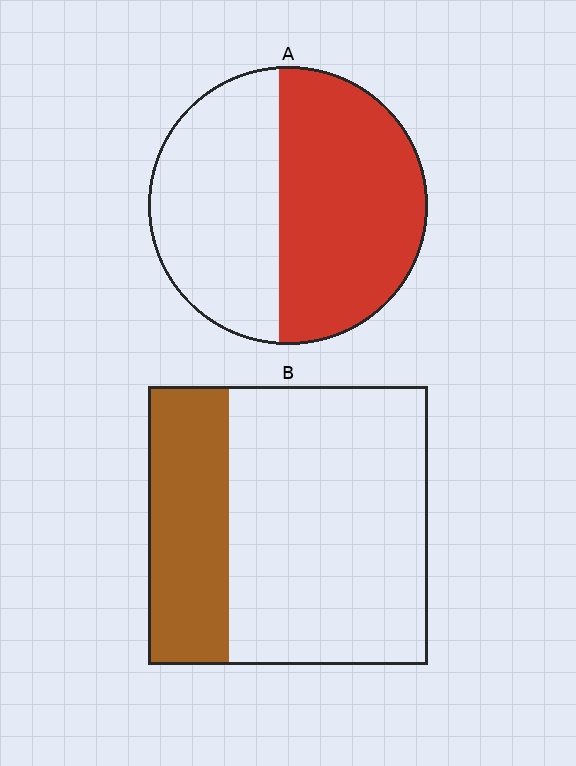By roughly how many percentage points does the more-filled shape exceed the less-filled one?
By roughly 25 percentage points (A over B).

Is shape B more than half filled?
No.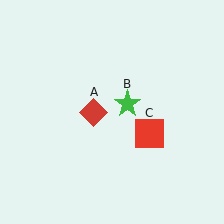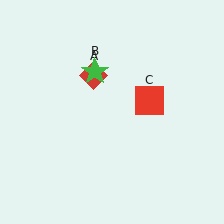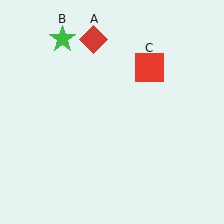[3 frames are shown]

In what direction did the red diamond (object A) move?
The red diamond (object A) moved up.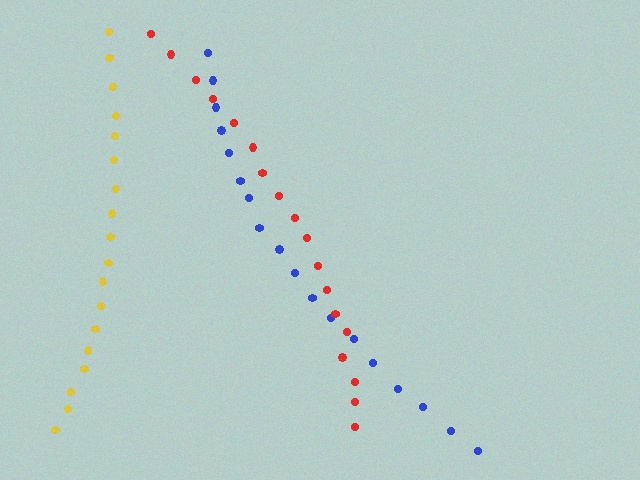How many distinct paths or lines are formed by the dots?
There are 3 distinct paths.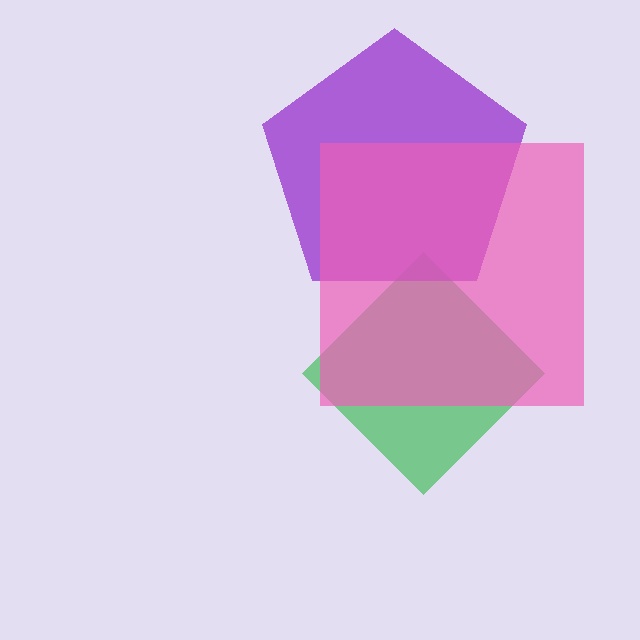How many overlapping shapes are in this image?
There are 3 overlapping shapes in the image.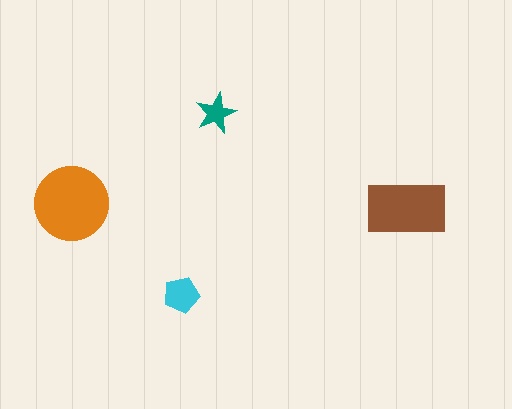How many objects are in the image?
There are 4 objects in the image.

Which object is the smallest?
The teal star.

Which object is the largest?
The orange circle.